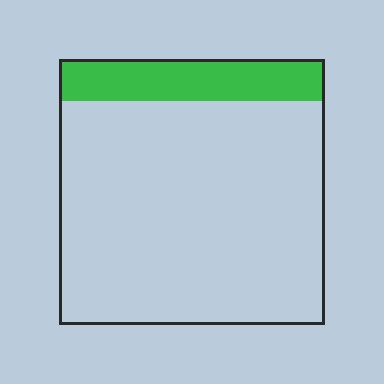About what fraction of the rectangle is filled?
About one sixth (1/6).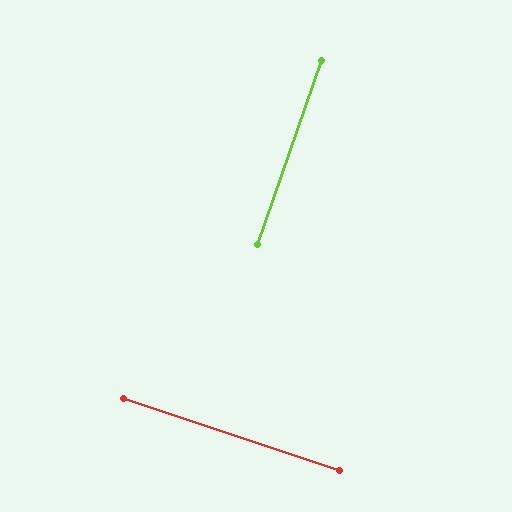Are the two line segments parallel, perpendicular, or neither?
Perpendicular — they meet at approximately 89°.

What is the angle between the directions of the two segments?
Approximately 89 degrees.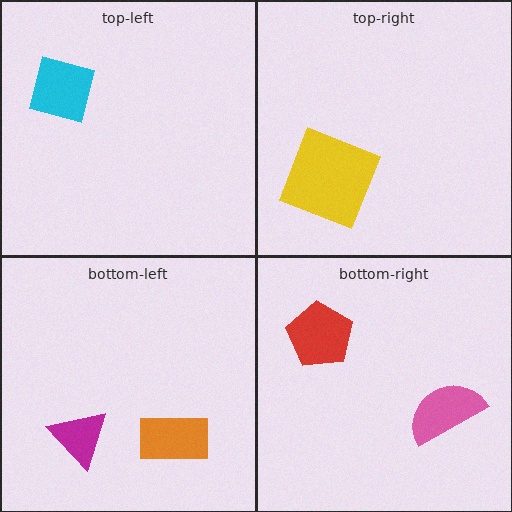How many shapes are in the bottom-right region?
2.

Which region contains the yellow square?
The top-right region.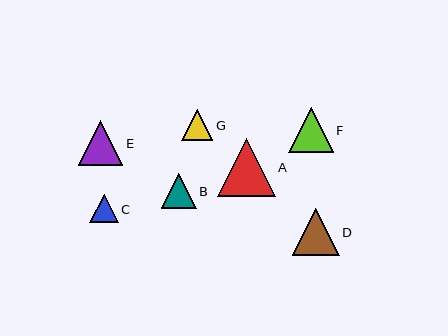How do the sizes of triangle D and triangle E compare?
Triangle D and triangle E are approximately the same size.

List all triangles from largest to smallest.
From largest to smallest: A, D, E, F, B, G, C.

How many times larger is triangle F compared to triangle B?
Triangle F is approximately 1.3 times the size of triangle B.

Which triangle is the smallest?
Triangle C is the smallest with a size of approximately 28 pixels.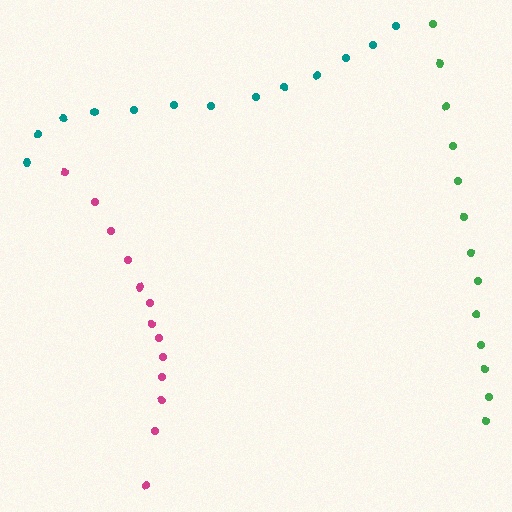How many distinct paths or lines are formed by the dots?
There are 3 distinct paths.